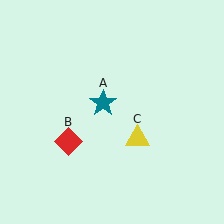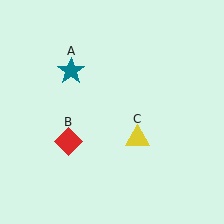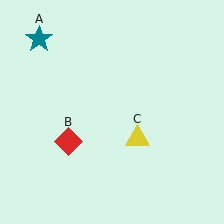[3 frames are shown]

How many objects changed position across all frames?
1 object changed position: teal star (object A).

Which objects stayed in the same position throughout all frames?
Red diamond (object B) and yellow triangle (object C) remained stationary.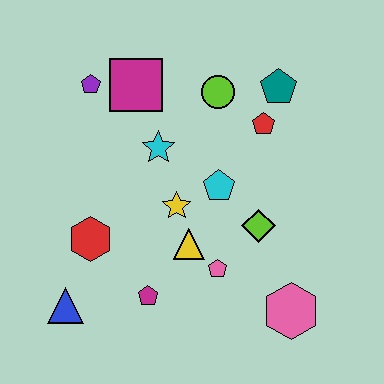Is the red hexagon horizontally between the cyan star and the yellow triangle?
No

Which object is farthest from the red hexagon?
The teal pentagon is farthest from the red hexagon.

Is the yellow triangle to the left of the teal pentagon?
Yes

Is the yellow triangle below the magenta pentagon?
No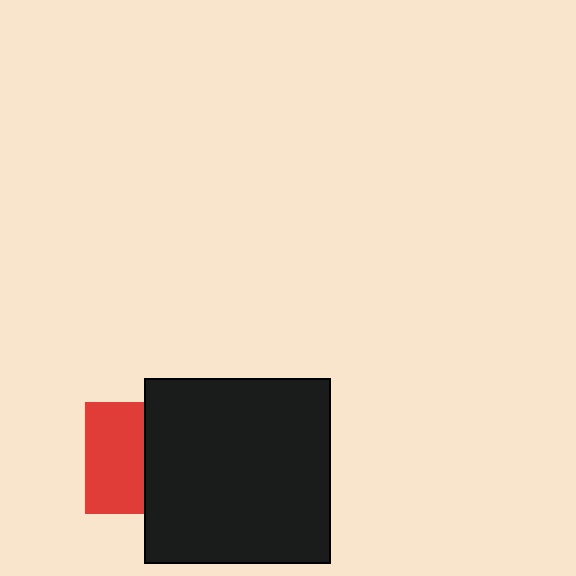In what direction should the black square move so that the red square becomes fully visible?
The black square should move right. That is the shortest direction to clear the overlap and leave the red square fully visible.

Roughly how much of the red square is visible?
About half of it is visible (roughly 53%).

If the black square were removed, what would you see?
You would see the complete red square.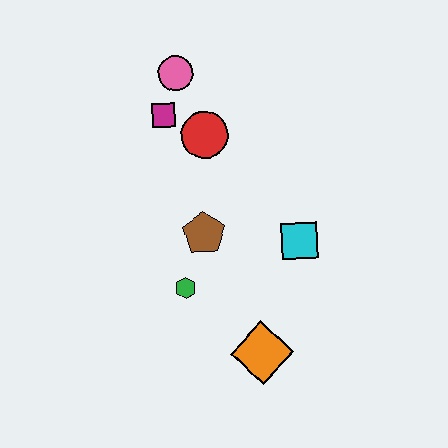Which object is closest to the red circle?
The magenta square is closest to the red circle.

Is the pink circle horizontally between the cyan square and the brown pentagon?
No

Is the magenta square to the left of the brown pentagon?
Yes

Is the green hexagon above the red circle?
No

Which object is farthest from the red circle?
The orange diamond is farthest from the red circle.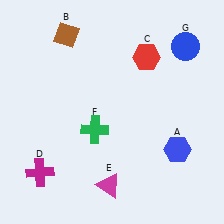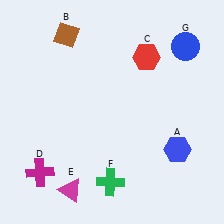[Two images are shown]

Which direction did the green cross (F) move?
The green cross (F) moved down.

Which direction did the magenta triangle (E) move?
The magenta triangle (E) moved left.